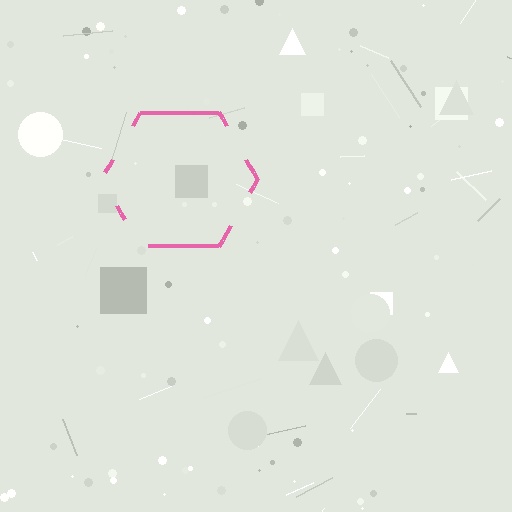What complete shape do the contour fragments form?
The contour fragments form a hexagon.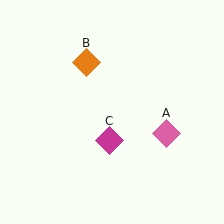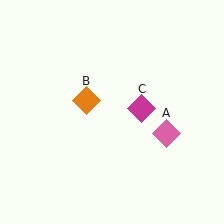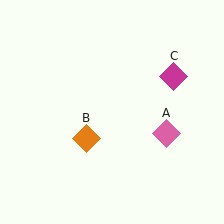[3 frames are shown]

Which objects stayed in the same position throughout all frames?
Pink diamond (object A) remained stationary.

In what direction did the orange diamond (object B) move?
The orange diamond (object B) moved down.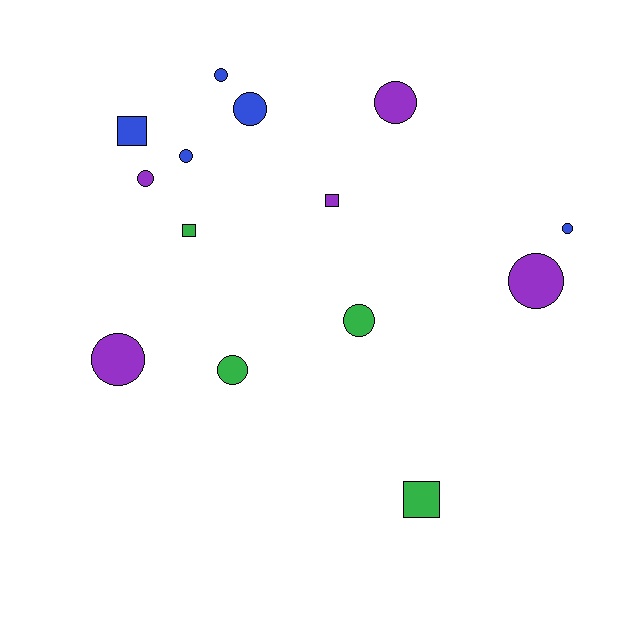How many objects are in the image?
There are 14 objects.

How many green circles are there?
There are 2 green circles.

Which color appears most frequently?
Blue, with 5 objects.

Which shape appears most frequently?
Circle, with 10 objects.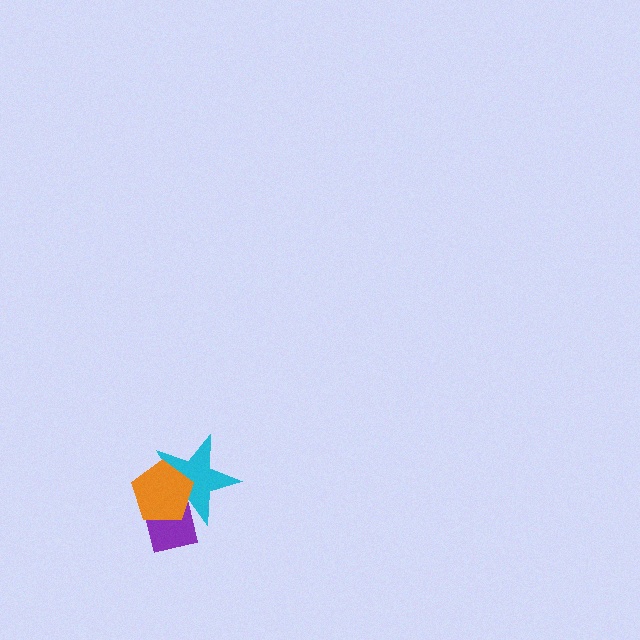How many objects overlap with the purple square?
2 objects overlap with the purple square.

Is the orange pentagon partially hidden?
No, no other shape covers it.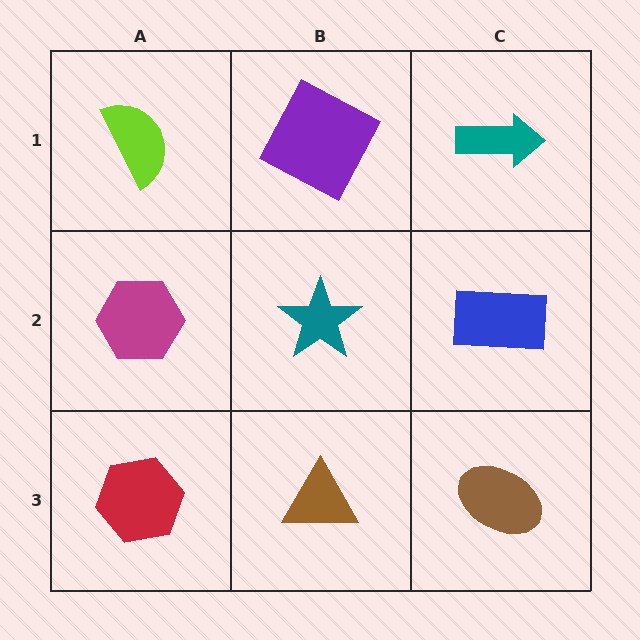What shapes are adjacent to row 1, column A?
A magenta hexagon (row 2, column A), a purple square (row 1, column B).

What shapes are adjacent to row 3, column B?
A teal star (row 2, column B), a red hexagon (row 3, column A), a brown ellipse (row 3, column C).